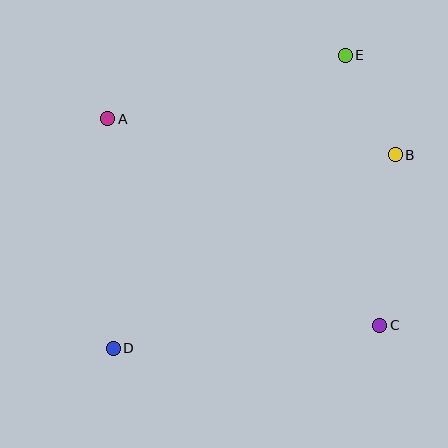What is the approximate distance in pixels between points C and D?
The distance between C and D is approximately 268 pixels.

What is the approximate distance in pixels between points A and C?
The distance between A and C is approximately 342 pixels.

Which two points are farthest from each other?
Points D and E are farthest from each other.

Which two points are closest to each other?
Points B and E are closest to each other.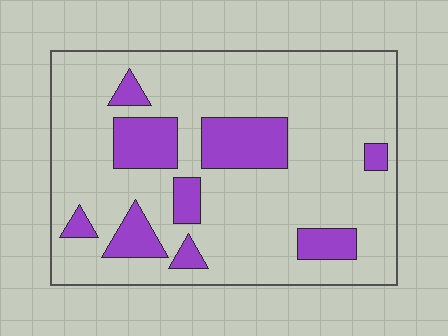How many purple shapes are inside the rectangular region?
9.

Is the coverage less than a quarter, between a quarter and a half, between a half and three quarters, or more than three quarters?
Less than a quarter.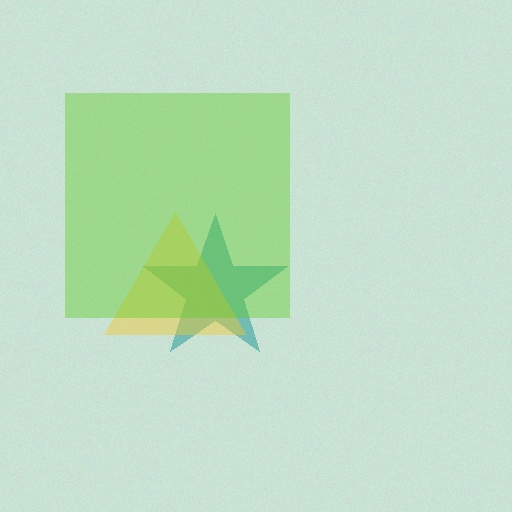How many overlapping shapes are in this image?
There are 3 overlapping shapes in the image.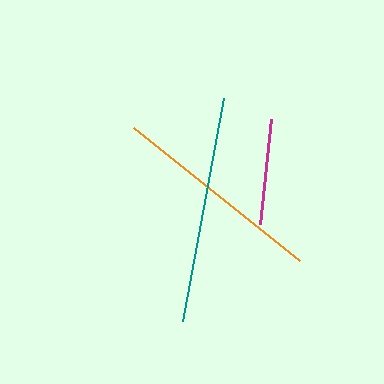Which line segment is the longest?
The teal line is the longest at approximately 227 pixels.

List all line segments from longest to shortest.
From longest to shortest: teal, orange, magenta.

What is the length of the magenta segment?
The magenta segment is approximately 105 pixels long.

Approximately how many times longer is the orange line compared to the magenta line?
The orange line is approximately 2.0 times the length of the magenta line.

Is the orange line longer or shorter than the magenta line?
The orange line is longer than the magenta line.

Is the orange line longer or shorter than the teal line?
The teal line is longer than the orange line.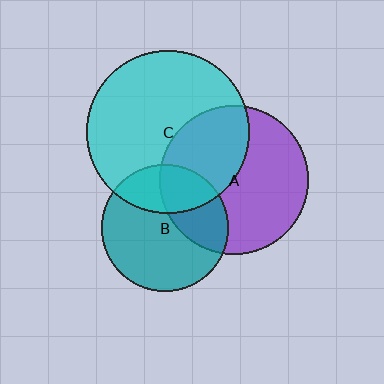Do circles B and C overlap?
Yes.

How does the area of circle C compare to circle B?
Approximately 1.7 times.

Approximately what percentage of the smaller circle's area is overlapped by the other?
Approximately 30%.